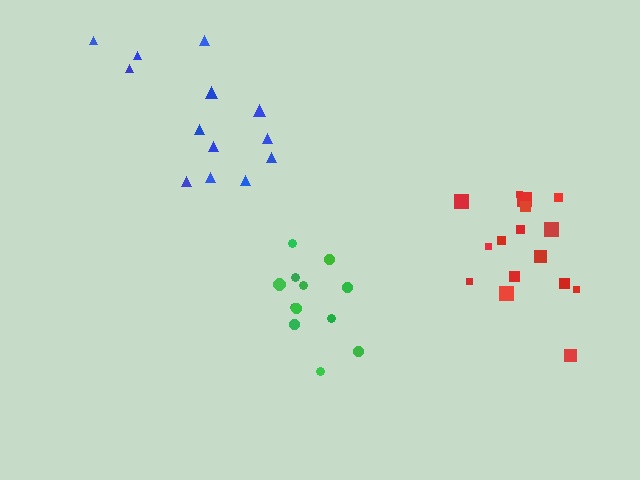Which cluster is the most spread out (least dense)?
Blue.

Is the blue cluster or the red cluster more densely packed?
Red.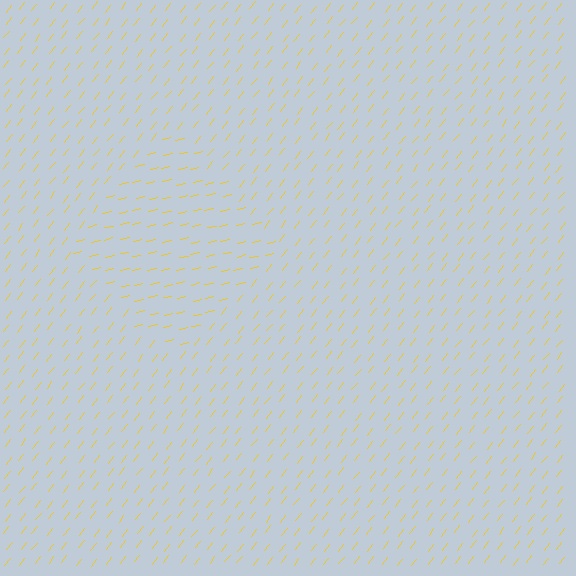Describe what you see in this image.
The image is filled with small yellow line segments. A diamond region in the image has lines oriented differently from the surrounding lines, creating a visible texture boundary.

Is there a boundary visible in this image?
Yes, there is a texture boundary formed by a change in line orientation.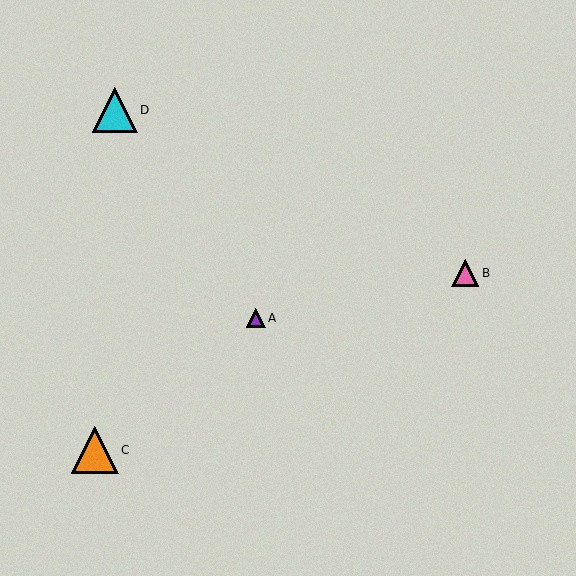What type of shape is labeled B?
Shape B is a pink triangle.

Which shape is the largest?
The orange triangle (labeled C) is the largest.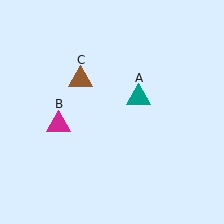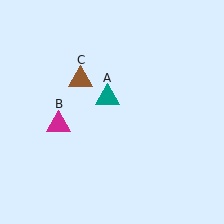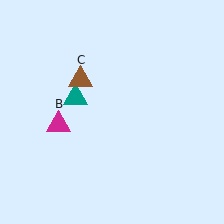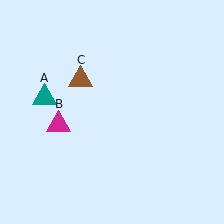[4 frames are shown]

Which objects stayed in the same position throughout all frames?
Magenta triangle (object B) and brown triangle (object C) remained stationary.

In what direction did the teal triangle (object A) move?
The teal triangle (object A) moved left.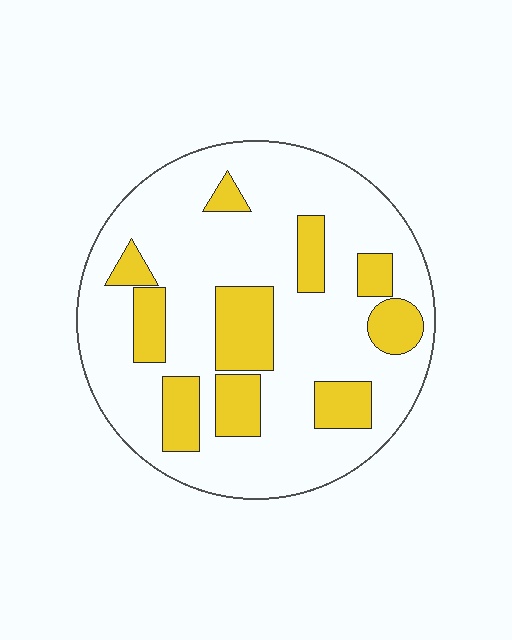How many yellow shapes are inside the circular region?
10.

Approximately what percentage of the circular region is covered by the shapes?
Approximately 25%.